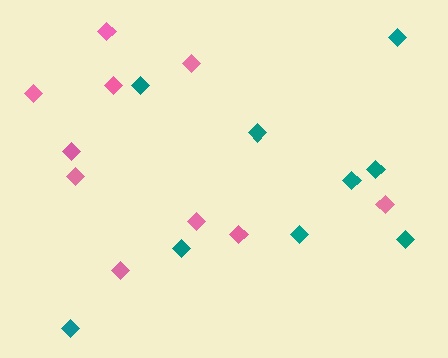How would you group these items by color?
There are 2 groups: one group of teal diamonds (9) and one group of pink diamonds (10).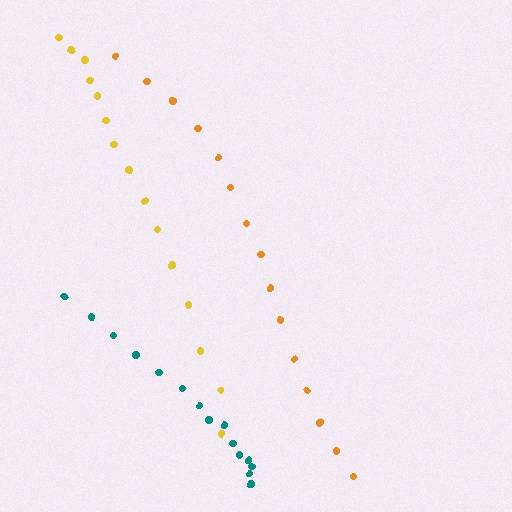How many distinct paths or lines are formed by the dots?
There are 3 distinct paths.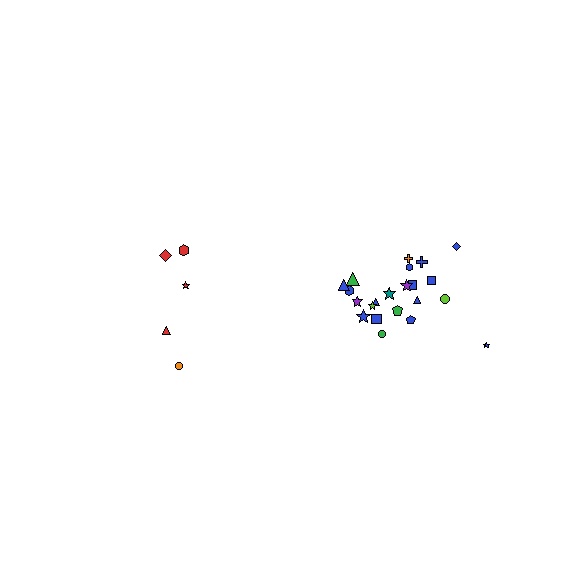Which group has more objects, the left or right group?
The right group.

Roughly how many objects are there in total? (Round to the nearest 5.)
Roughly 25 objects in total.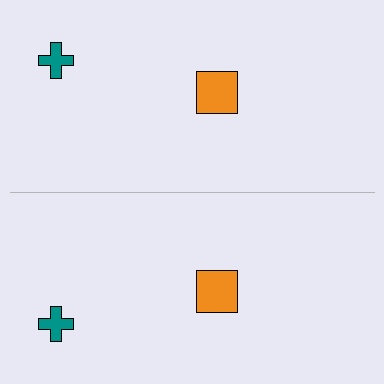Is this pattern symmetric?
Yes, this pattern has bilateral (reflection) symmetry.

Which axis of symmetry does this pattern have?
The pattern has a horizontal axis of symmetry running through the center of the image.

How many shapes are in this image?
There are 4 shapes in this image.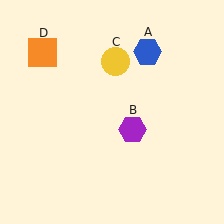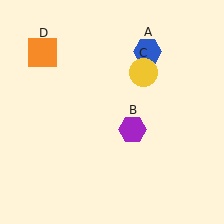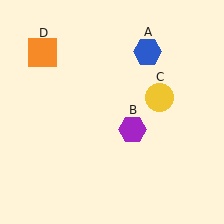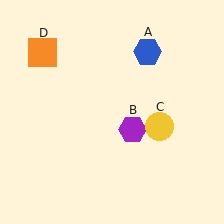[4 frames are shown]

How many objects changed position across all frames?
1 object changed position: yellow circle (object C).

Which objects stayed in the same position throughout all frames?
Blue hexagon (object A) and purple hexagon (object B) and orange square (object D) remained stationary.